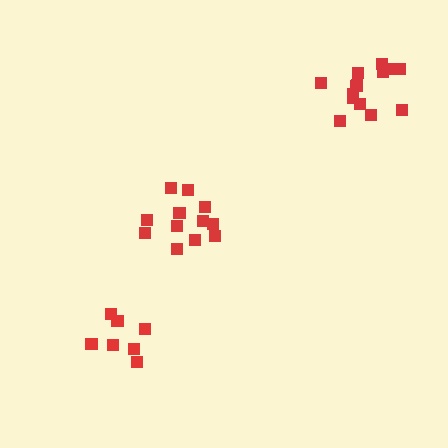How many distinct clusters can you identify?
There are 3 distinct clusters.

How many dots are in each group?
Group 1: 12 dots, Group 2: 14 dots, Group 3: 8 dots (34 total).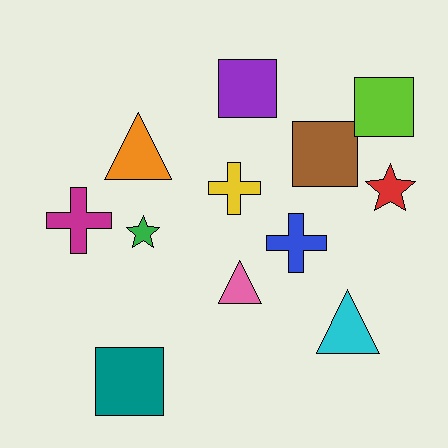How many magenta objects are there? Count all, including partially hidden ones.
There is 1 magenta object.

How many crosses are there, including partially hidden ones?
There are 3 crosses.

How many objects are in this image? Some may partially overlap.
There are 12 objects.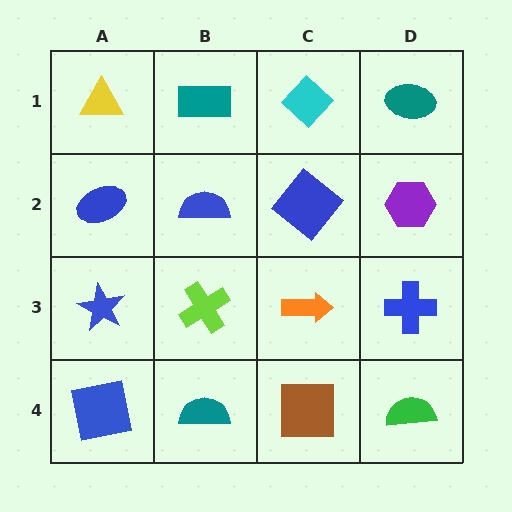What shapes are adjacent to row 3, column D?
A purple hexagon (row 2, column D), a green semicircle (row 4, column D), an orange arrow (row 3, column C).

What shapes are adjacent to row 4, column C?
An orange arrow (row 3, column C), a teal semicircle (row 4, column B), a green semicircle (row 4, column D).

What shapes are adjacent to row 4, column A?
A blue star (row 3, column A), a teal semicircle (row 4, column B).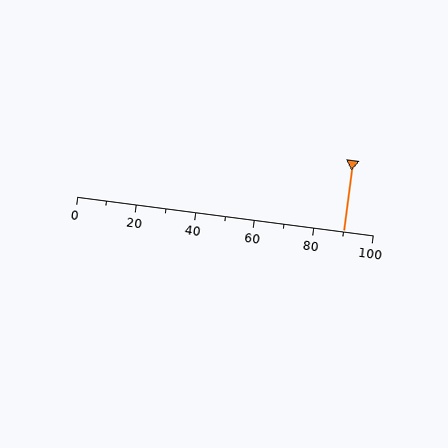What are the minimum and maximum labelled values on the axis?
The axis runs from 0 to 100.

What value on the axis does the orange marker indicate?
The marker indicates approximately 90.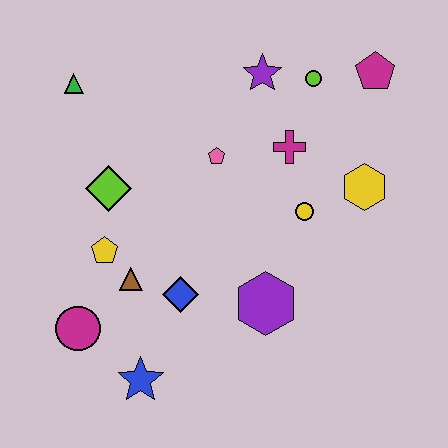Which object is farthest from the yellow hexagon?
The magenta circle is farthest from the yellow hexagon.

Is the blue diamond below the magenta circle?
No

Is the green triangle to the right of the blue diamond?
No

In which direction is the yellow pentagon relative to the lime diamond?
The yellow pentagon is below the lime diamond.